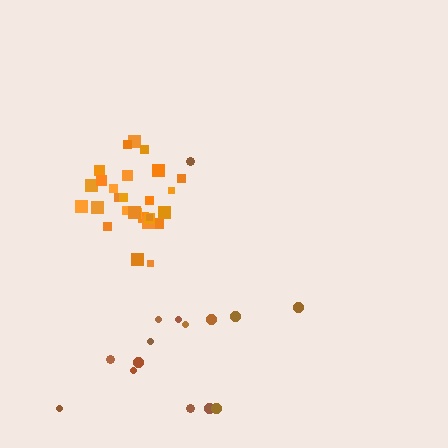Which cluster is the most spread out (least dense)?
Brown.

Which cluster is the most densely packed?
Orange.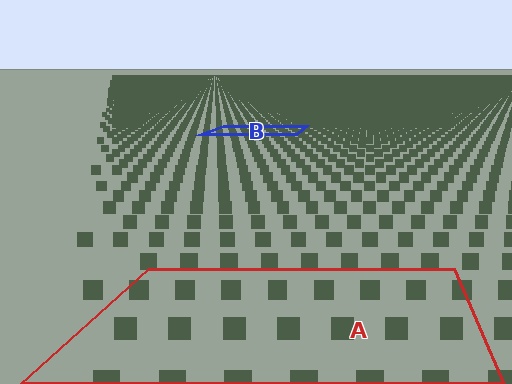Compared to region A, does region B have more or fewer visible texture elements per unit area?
Region B has more texture elements per unit area — they are packed more densely because it is farther away.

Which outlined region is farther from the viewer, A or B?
Region B is farther from the viewer — the texture elements inside it appear smaller and more densely packed.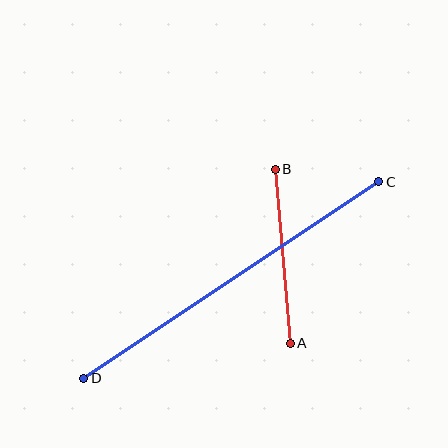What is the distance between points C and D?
The distance is approximately 354 pixels.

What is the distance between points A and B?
The distance is approximately 174 pixels.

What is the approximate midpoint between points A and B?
The midpoint is at approximately (283, 256) pixels.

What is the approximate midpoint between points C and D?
The midpoint is at approximately (231, 280) pixels.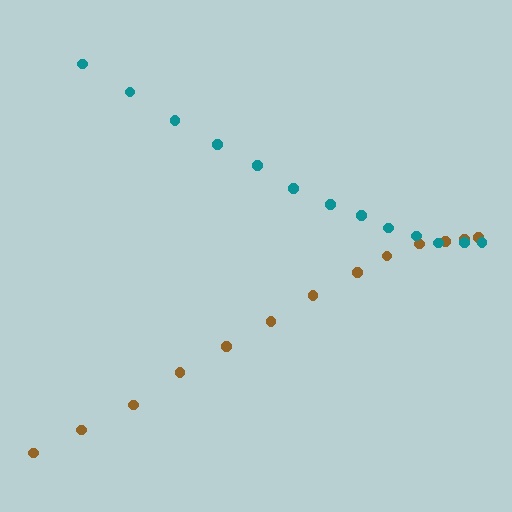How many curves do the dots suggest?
There are 2 distinct paths.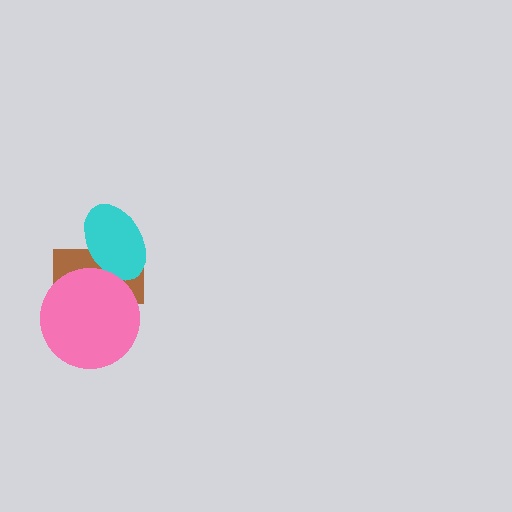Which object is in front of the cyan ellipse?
The pink circle is in front of the cyan ellipse.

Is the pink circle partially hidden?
No, no other shape covers it.